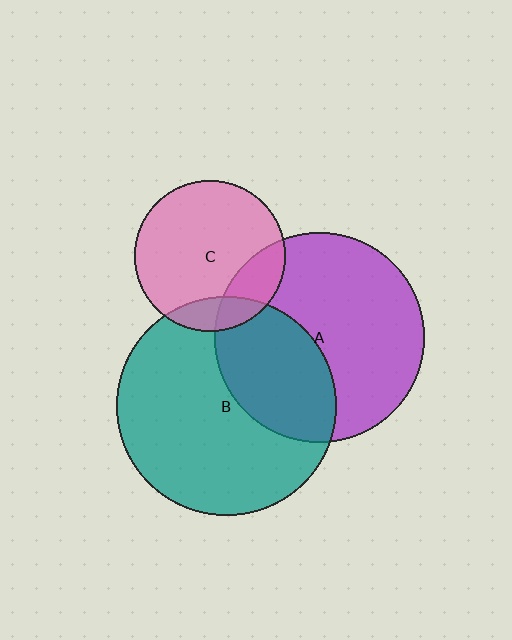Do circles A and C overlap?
Yes.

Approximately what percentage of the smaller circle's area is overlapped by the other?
Approximately 20%.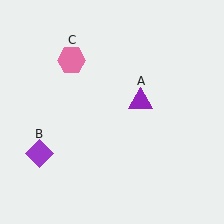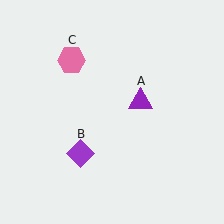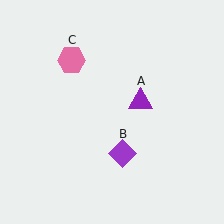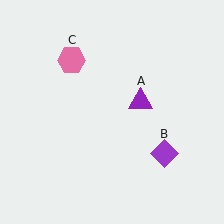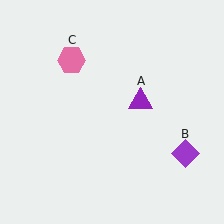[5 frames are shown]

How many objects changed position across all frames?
1 object changed position: purple diamond (object B).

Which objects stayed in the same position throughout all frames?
Purple triangle (object A) and pink hexagon (object C) remained stationary.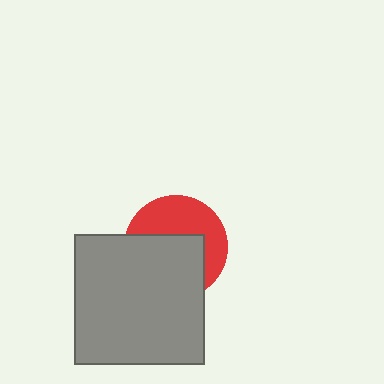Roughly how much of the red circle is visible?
A small part of it is visible (roughly 45%).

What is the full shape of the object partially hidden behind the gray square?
The partially hidden object is a red circle.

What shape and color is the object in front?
The object in front is a gray square.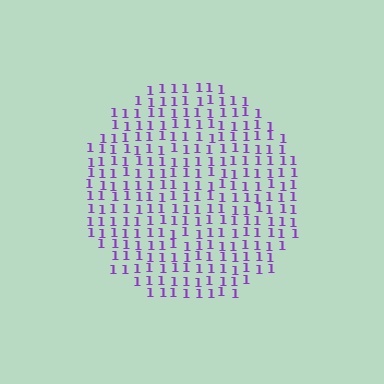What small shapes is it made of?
It is made of small digit 1's.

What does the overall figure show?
The overall figure shows a circle.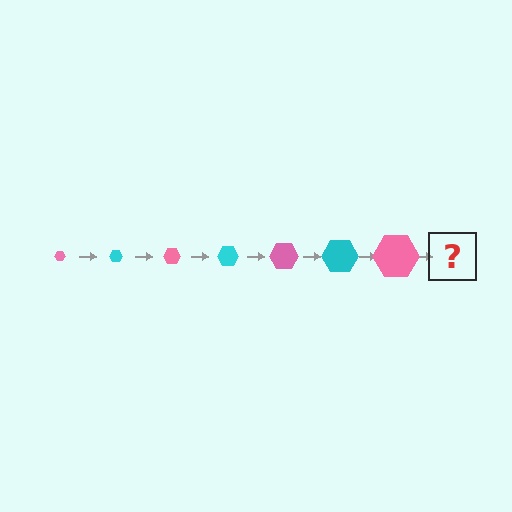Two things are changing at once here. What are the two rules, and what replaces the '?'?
The two rules are that the hexagon grows larger each step and the color cycles through pink and cyan. The '?' should be a cyan hexagon, larger than the previous one.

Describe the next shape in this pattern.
It should be a cyan hexagon, larger than the previous one.